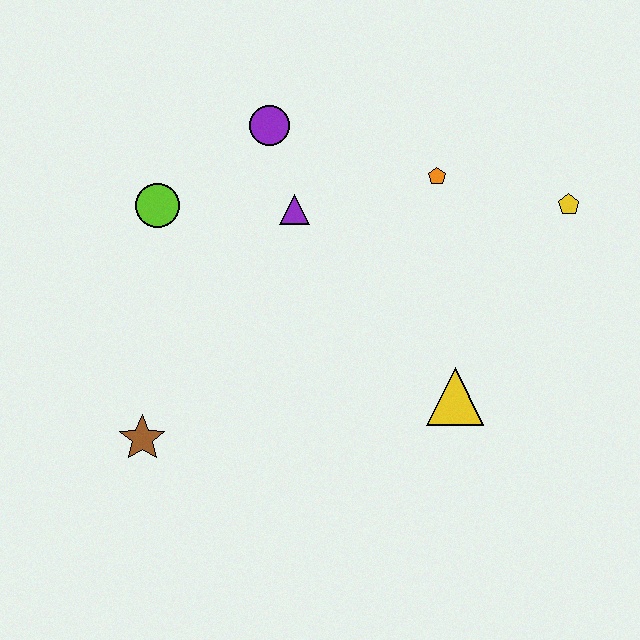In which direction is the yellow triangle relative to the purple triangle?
The yellow triangle is below the purple triangle.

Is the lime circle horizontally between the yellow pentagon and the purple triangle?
No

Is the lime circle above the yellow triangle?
Yes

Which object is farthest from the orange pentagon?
The brown star is farthest from the orange pentagon.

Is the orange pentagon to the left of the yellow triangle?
Yes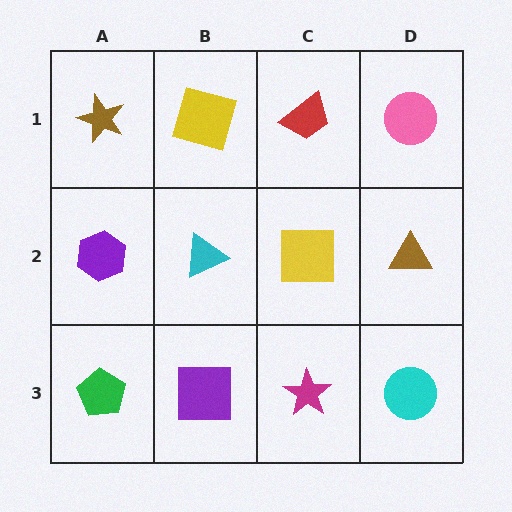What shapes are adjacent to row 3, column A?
A purple hexagon (row 2, column A), a purple square (row 3, column B).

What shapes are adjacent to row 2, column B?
A yellow square (row 1, column B), a purple square (row 3, column B), a purple hexagon (row 2, column A), a yellow square (row 2, column C).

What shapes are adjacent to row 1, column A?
A purple hexagon (row 2, column A), a yellow square (row 1, column B).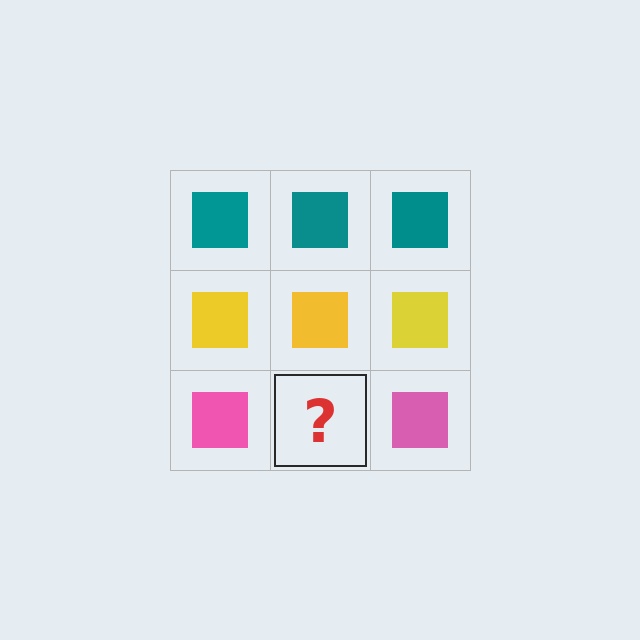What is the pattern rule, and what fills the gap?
The rule is that each row has a consistent color. The gap should be filled with a pink square.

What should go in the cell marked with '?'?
The missing cell should contain a pink square.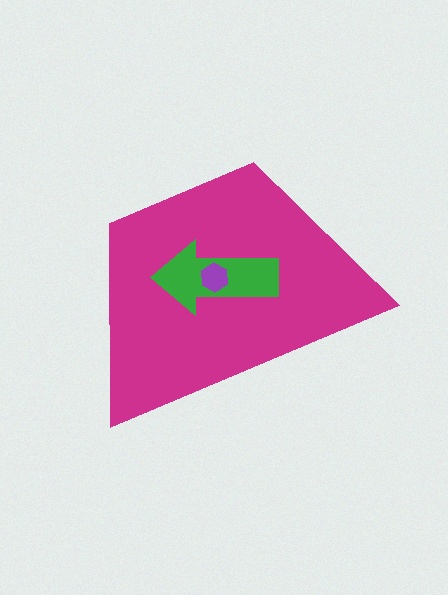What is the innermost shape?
The purple hexagon.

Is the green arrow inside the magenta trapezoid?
Yes.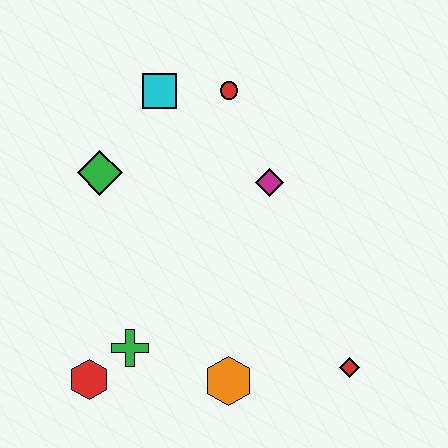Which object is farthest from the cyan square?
The red diamond is farthest from the cyan square.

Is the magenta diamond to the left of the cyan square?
No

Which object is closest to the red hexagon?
The green cross is closest to the red hexagon.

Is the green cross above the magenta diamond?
No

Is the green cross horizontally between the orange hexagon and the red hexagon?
Yes